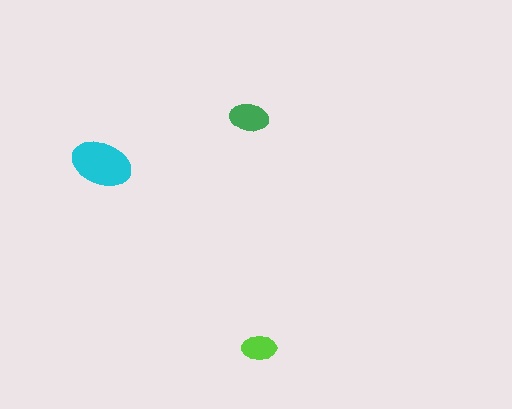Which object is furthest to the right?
The lime ellipse is rightmost.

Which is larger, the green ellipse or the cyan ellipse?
The cyan one.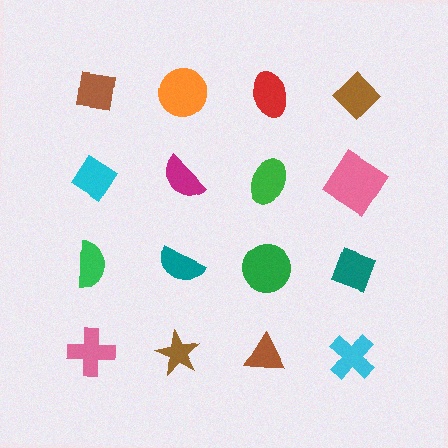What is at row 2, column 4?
A pink diamond.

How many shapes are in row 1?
4 shapes.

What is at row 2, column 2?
A magenta semicircle.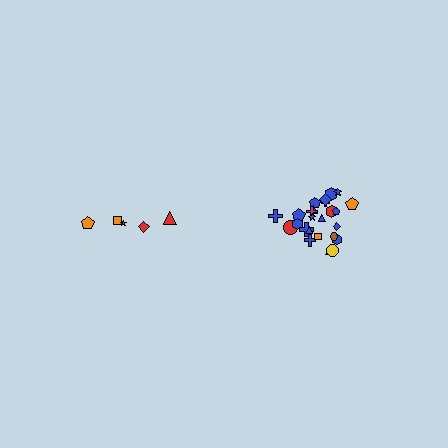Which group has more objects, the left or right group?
The right group.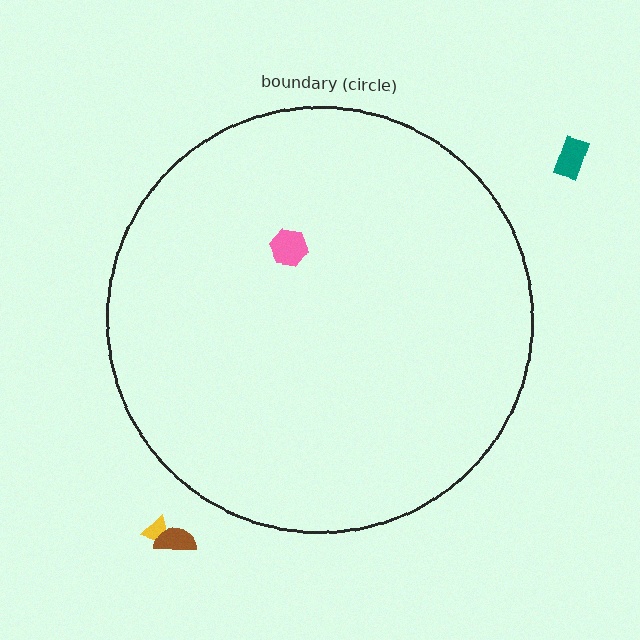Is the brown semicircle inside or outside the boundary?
Outside.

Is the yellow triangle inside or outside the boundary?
Outside.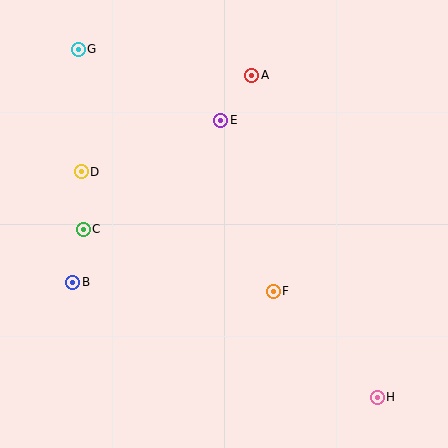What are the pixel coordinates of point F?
Point F is at (273, 291).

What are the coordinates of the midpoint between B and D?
The midpoint between B and D is at (77, 227).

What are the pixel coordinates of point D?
Point D is at (81, 172).